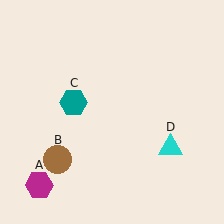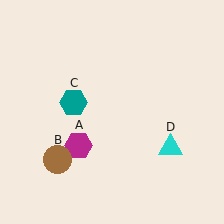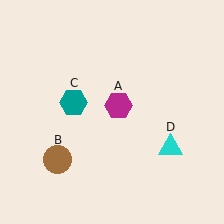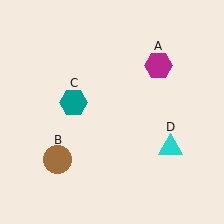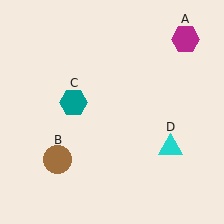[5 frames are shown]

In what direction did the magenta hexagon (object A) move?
The magenta hexagon (object A) moved up and to the right.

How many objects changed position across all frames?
1 object changed position: magenta hexagon (object A).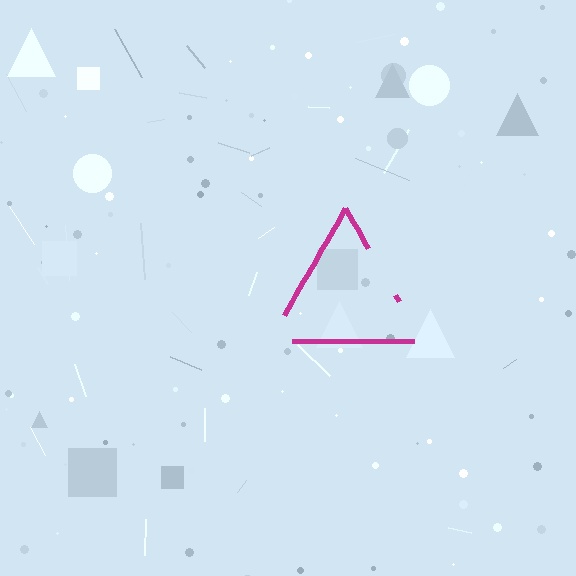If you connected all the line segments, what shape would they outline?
They would outline a triangle.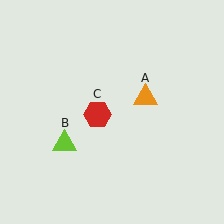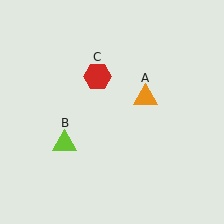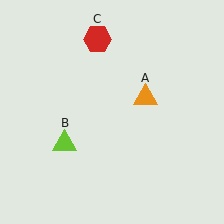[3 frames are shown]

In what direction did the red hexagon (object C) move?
The red hexagon (object C) moved up.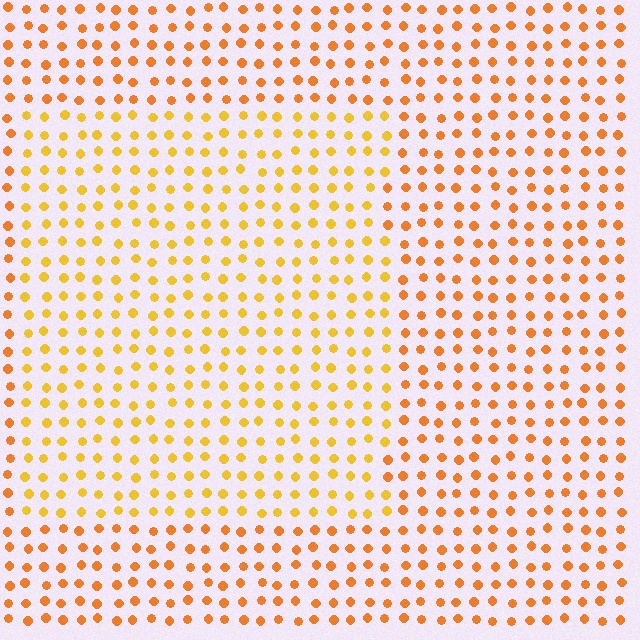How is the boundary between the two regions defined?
The boundary is defined purely by a slight shift in hue (about 22 degrees). Spacing, size, and orientation are identical on both sides.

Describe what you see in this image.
The image is filled with small orange elements in a uniform arrangement. A rectangle-shaped region is visible where the elements are tinted to a slightly different hue, forming a subtle color boundary.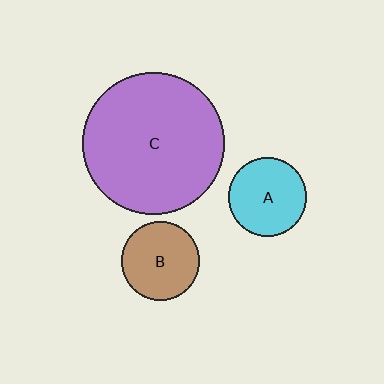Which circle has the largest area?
Circle C (purple).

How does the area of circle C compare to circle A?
Approximately 3.3 times.